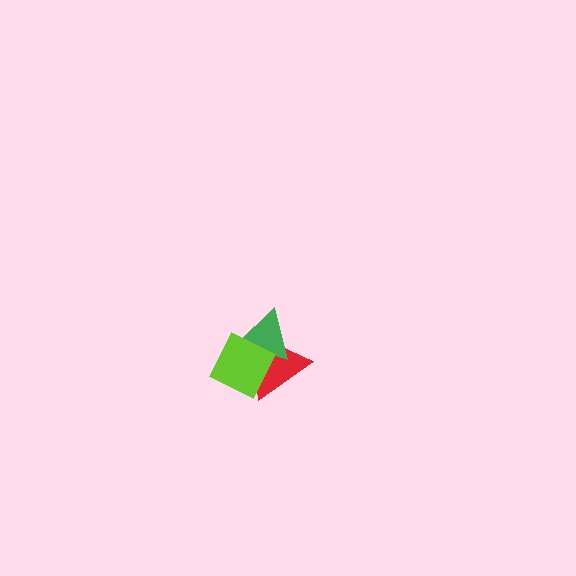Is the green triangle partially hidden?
Yes, it is partially covered by another shape.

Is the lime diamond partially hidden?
No, no other shape covers it.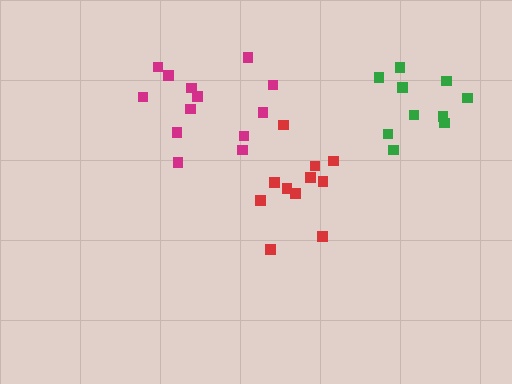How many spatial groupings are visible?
There are 3 spatial groupings.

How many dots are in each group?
Group 1: 11 dots, Group 2: 13 dots, Group 3: 10 dots (34 total).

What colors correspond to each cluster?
The clusters are colored: red, magenta, green.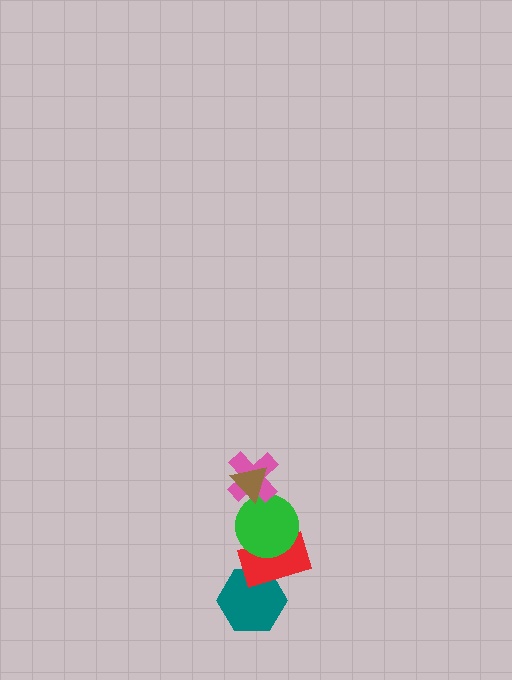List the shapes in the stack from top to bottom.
From top to bottom: the brown triangle, the pink cross, the green circle, the red rectangle, the teal hexagon.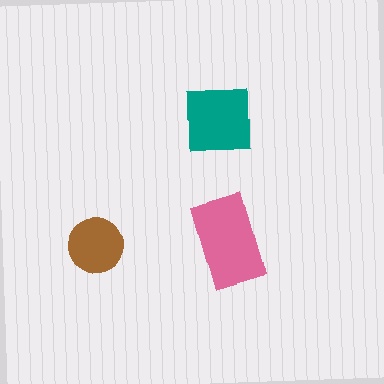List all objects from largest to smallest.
The pink rectangle, the teal square, the brown circle.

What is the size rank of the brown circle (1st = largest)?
3rd.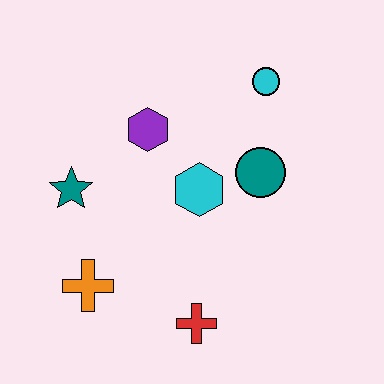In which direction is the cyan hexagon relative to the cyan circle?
The cyan hexagon is below the cyan circle.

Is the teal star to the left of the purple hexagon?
Yes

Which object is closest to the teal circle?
The cyan hexagon is closest to the teal circle.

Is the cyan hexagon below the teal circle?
Yes